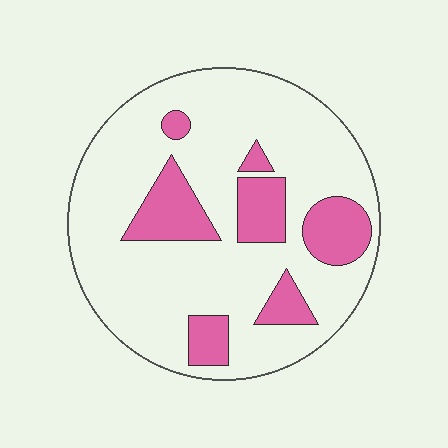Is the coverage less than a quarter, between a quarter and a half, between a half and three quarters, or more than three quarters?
Less than a quarter.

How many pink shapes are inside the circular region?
7.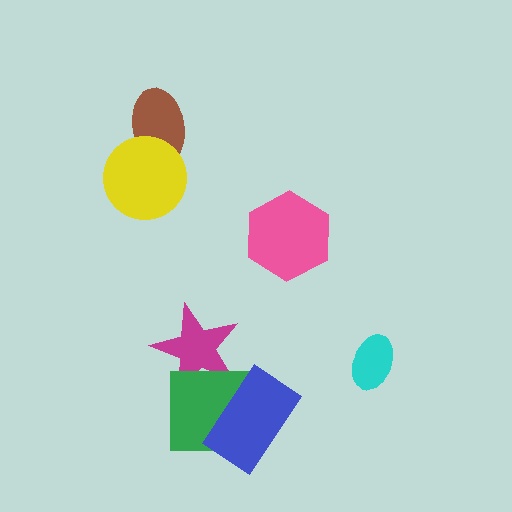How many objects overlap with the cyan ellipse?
0 objects overlap with the cyan ellipse.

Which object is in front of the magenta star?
The green square is in front of the magenta star.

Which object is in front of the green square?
The blue rectangle is in front of the green square.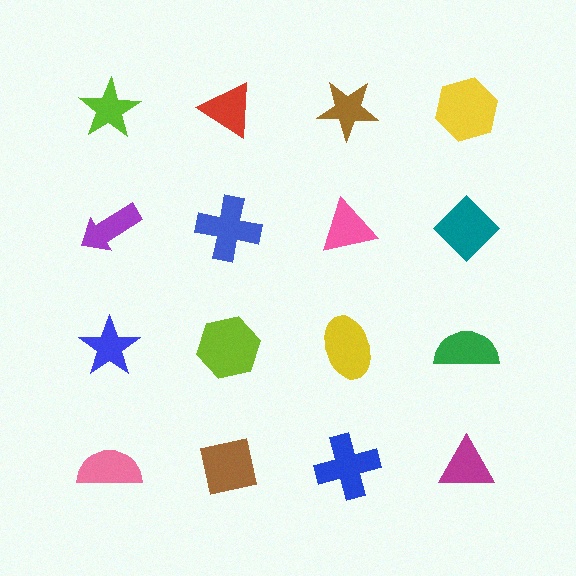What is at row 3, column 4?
A green semicircle.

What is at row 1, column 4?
A yellow hexagon.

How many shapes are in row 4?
4 shapes.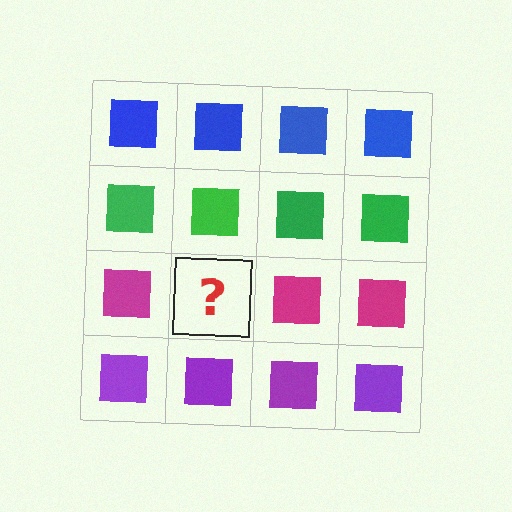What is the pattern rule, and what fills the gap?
The rule is that each row has a consistent color. The gap should be filled with a magenta square.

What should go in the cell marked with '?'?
The missing cell should contain a magenta square.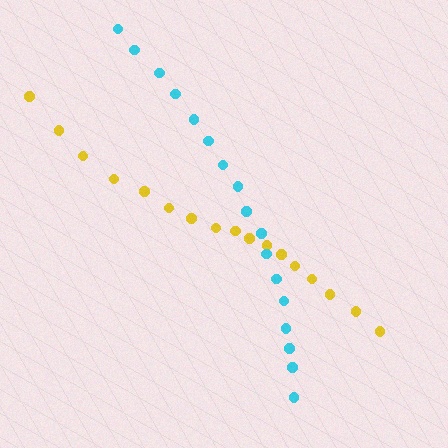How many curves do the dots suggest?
There are 2 distinct paths.